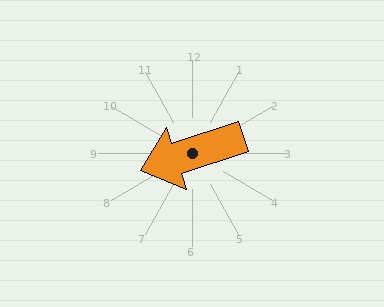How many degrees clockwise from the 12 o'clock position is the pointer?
Approximately 252 degrees.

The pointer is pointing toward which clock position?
Roughly 8 o'clock.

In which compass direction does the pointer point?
West.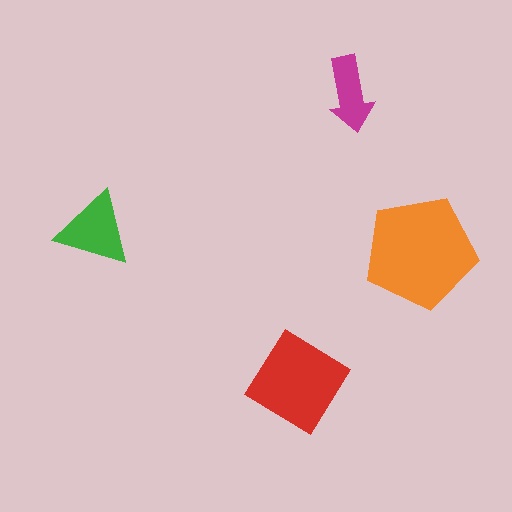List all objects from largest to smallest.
The orange pentagon, the red diamond, the green triangle, the magenta arrow.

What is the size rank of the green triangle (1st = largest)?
3rd.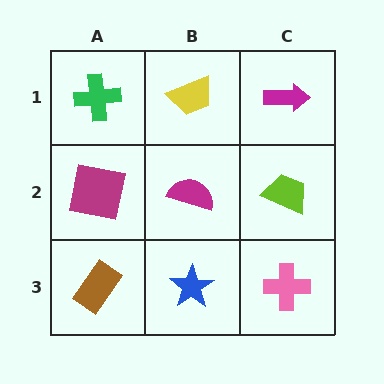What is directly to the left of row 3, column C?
A blue star.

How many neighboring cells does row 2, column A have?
3.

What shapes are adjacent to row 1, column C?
A lime trapezoid (row 2, column C), a yellow trapezoid (row 1, column B).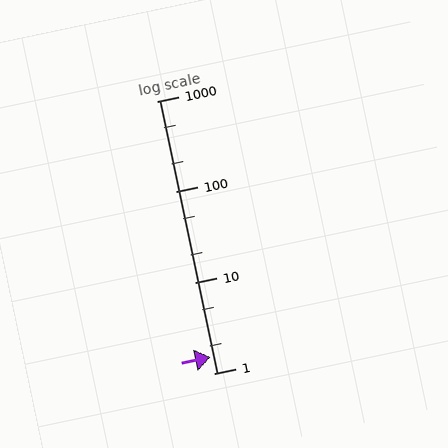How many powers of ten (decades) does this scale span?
The scale spans 3 decades, from 1 to 1000.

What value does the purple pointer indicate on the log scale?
The pointer indicates approximately 1.5.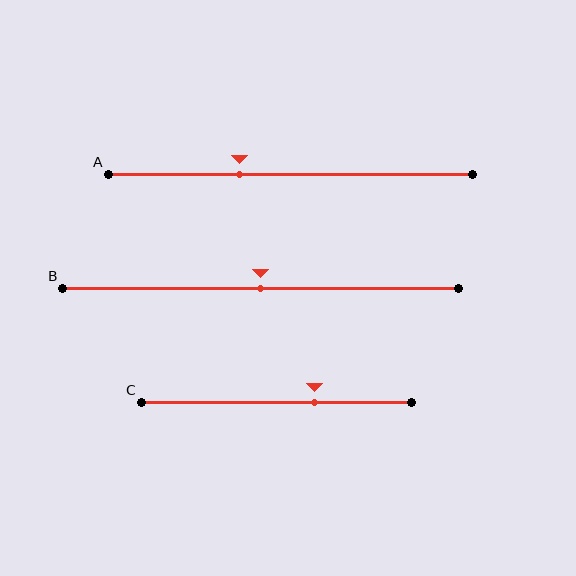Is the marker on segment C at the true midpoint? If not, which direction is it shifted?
No, the marker on segment C is shifted to the right by about 14% of the segment length.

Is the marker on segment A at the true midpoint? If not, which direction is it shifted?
No, the marker on segment A is shifted to the left by about 14% of the segment length.